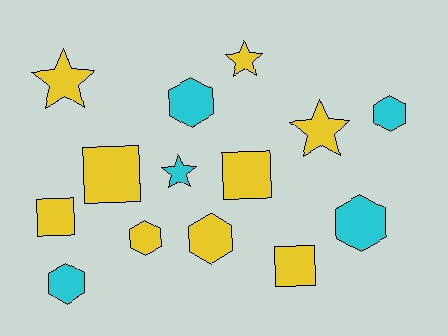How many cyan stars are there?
There is 1 cyan star.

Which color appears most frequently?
Yellow, with 9 objects.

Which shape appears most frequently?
Hexagon, with 6 objects.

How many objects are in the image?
There are 14 objects.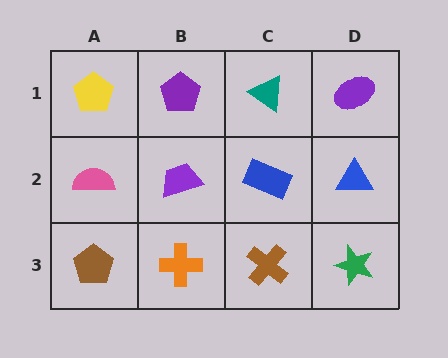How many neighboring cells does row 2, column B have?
4.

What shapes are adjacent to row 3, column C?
A blue rectangle (row 2, column C), an orange cross (row 3, column B), a green star (row 3, column D).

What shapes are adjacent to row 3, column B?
A purple trapezoid (row 2, column B), a brown pentagon (row 3, column A), a brown cross (row 3, column C).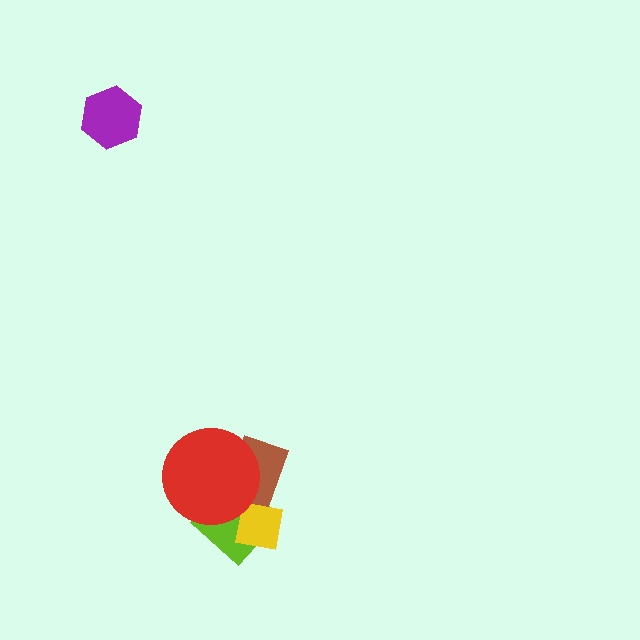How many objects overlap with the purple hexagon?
0 objects overlap with the purple hexagon.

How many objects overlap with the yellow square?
2 objects overlap with the yellow square.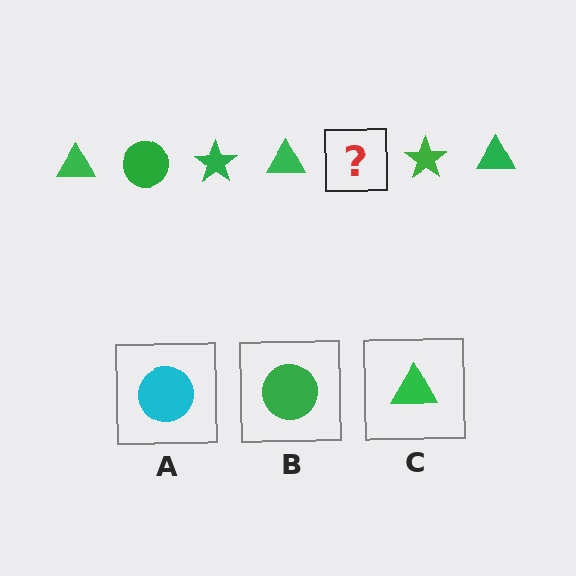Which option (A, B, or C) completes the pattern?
B.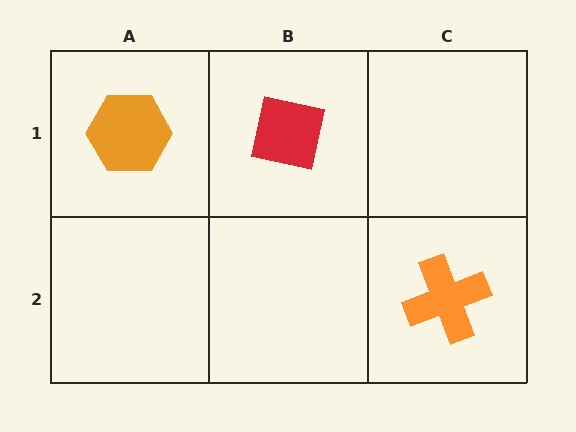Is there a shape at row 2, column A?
No, that cell is empty.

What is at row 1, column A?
An orange hexagon.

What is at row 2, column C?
An orange cross.